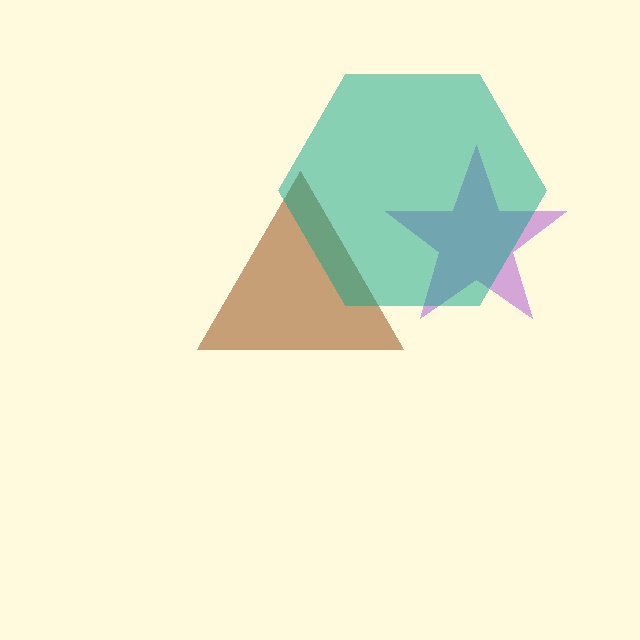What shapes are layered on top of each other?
The layered shapes are: a purple star, a brown triangle, a teal hexagon.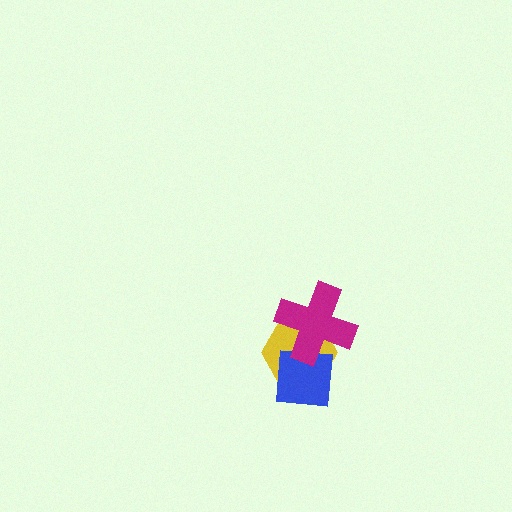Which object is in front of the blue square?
The magenta cross is in front of the blue square.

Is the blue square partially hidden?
Yes, it is partially covered by another shape.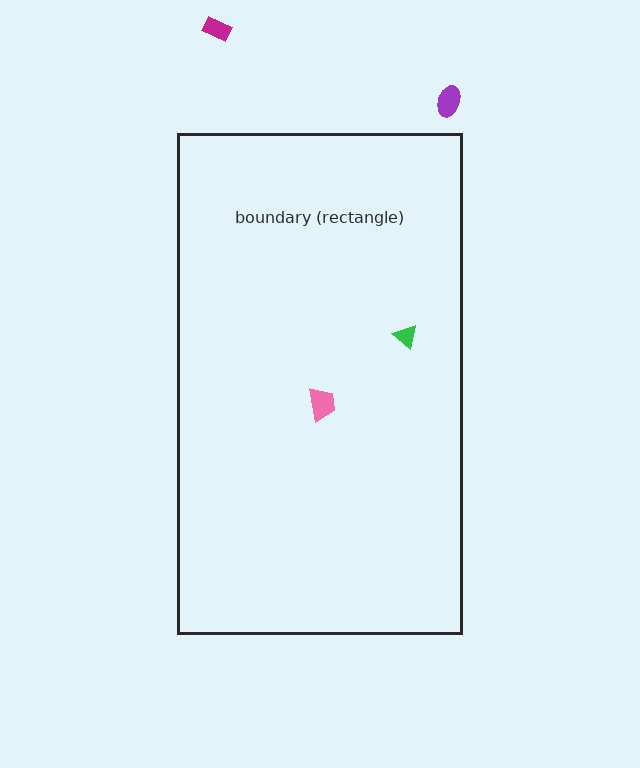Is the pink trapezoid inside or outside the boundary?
Inside.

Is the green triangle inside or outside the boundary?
Inside.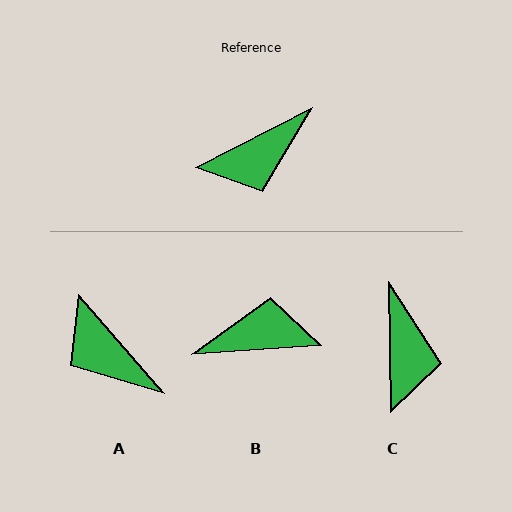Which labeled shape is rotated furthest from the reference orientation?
B, about 157 degrees away.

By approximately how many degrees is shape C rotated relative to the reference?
Approximately 64 degrees counter-clockwise.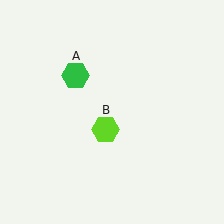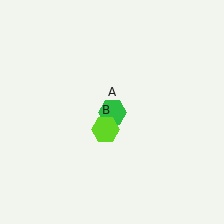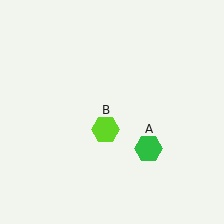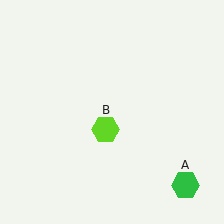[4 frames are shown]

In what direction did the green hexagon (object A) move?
The green hexagon (object A) moved down and to the right.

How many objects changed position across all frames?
1 object changed position: green hexagon (object A).